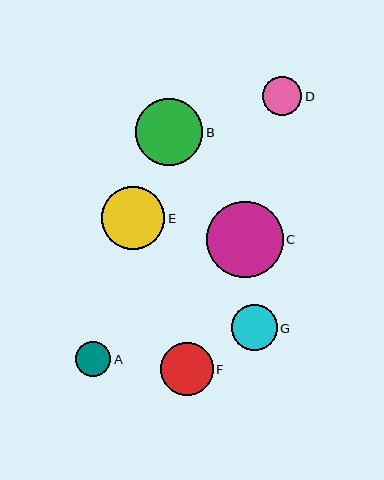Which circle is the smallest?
Circle A is the smallest with a size of approximately 35 pixels.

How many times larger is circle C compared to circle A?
Circle C is approximately 2.2 times the size of circle A.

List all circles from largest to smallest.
From largest to smallest: C, B, E, F, G, D, A.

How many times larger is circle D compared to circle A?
Circle D is approximately 1.1 times the size of circle A.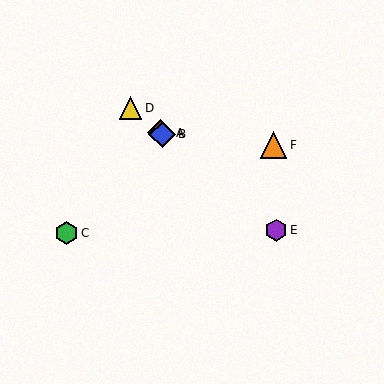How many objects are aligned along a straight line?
4 objects (A, B, D, E) are aligned along a straight line.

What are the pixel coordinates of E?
Object E is at (276, 230).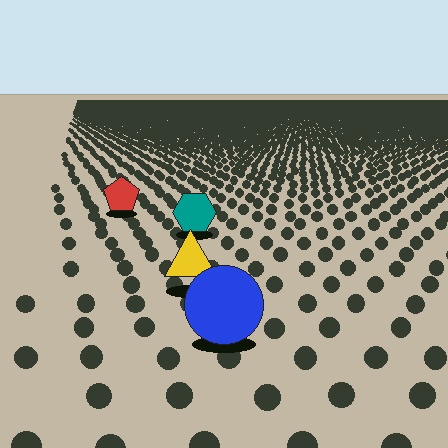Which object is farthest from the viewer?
The red pentagon is farthest from the viewer. It appears smaller and the ground texture around it is denser.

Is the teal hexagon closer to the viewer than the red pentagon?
Yes. The teal hexagon is closer — you can tell from the texture gradient: the ground texture is coarser near it.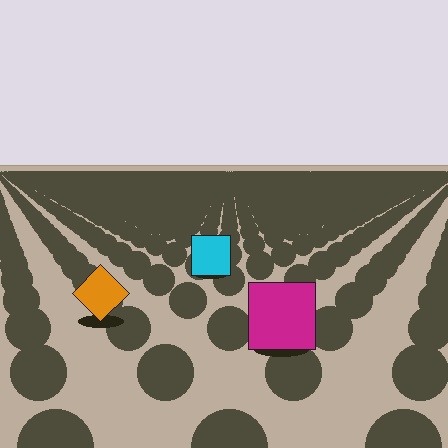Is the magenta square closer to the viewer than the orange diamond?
Yes. The magenta square is closer — you can tell from the texture gradient: the ground texture is coarser near it.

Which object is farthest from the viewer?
The cyan square is farthest from the viewer. It appears smaller and the ground texture around it is denser.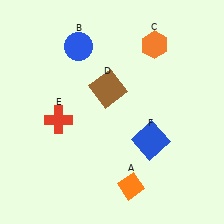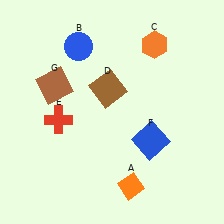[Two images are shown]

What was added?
A brown square (G) was added in Image 2.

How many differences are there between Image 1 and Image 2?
There is 1 difference between the two images.